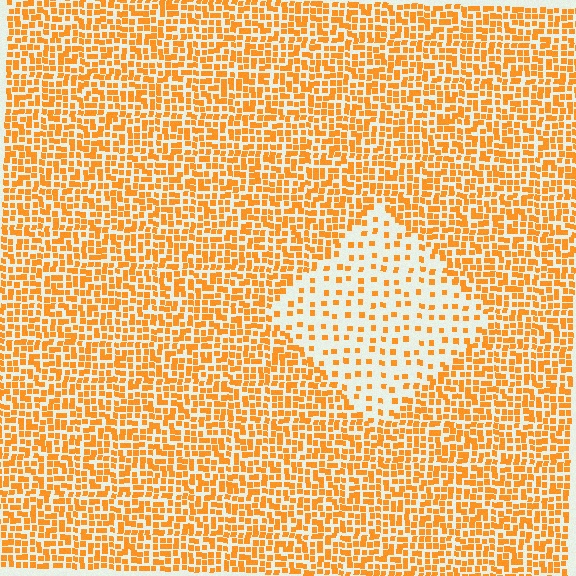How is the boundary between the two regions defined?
The boundary is defined by a change in element density (approximately 2.7x ratio). All elements are the same color, size, and shape.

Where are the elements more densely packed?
The elements are more densely packed outside the diamond boundary.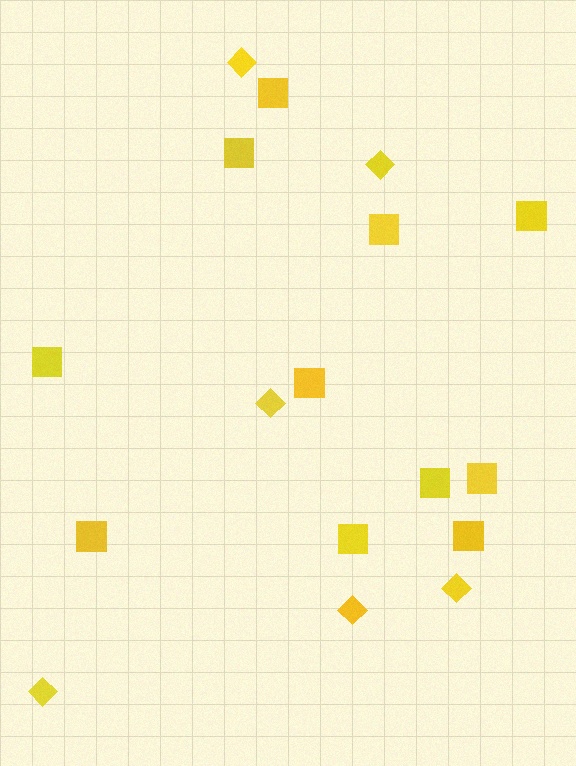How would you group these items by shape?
There are 2 groups: one group of diamonds (6) and one group of squares (11).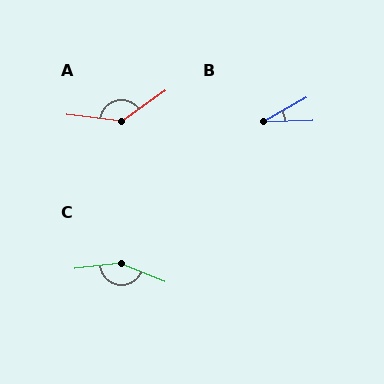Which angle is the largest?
C, at approximately 151 degrees.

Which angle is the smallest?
B, at approximately 28 degrees.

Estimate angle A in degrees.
Approximately 138 degrees.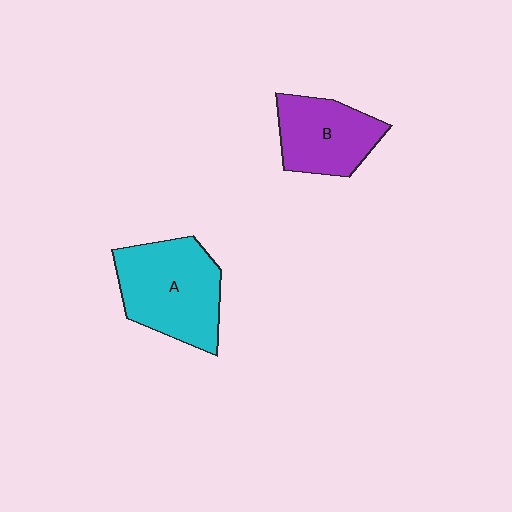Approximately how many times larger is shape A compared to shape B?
Approximately 1.4 times.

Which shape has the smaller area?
Shape B (purple).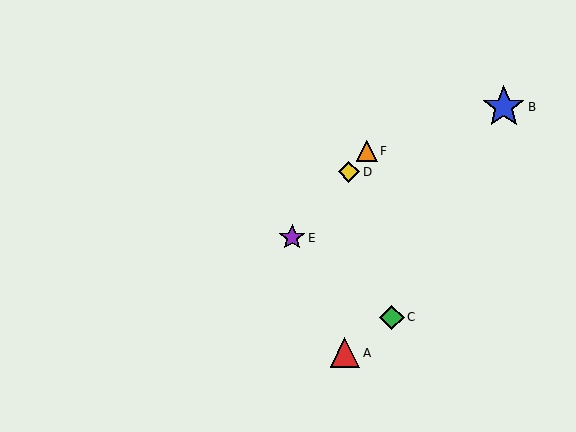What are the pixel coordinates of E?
Object E is at (292, 238).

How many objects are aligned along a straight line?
3 objects (D, E, F) are aligned along a straight line.